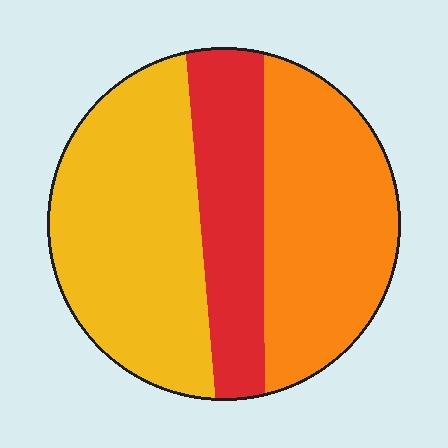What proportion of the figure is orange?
Orange covers roughly 35% of the figure.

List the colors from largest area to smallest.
From largest to smallest: yellow, orange, red.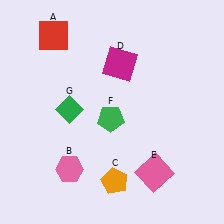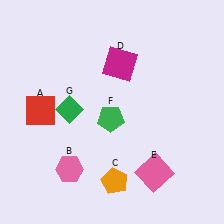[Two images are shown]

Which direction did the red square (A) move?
The red square (A) moved down.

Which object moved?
The red square (A) moved down.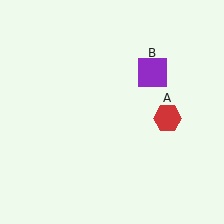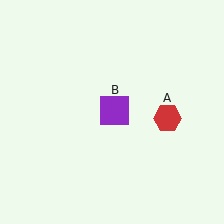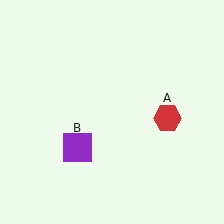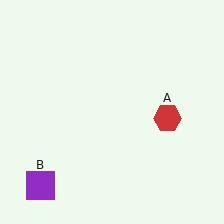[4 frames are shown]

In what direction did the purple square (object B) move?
The purple square (object B) moved down and to the left.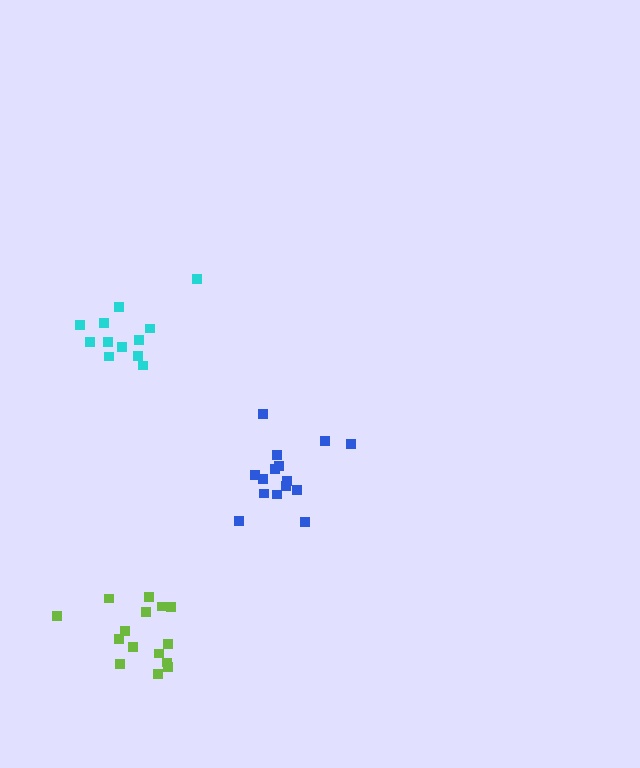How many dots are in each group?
Group 1: 15 dots, Group 2: 12 dots, Group 3: 15 dots (42 total).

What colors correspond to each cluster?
The clusters are colored: blue, cyan, lime.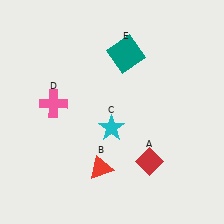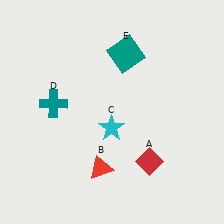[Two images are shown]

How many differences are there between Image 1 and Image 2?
There is 1 difference between the two images.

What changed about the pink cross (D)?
In Image 1, D is pink. In Image 2, it changed to teal.